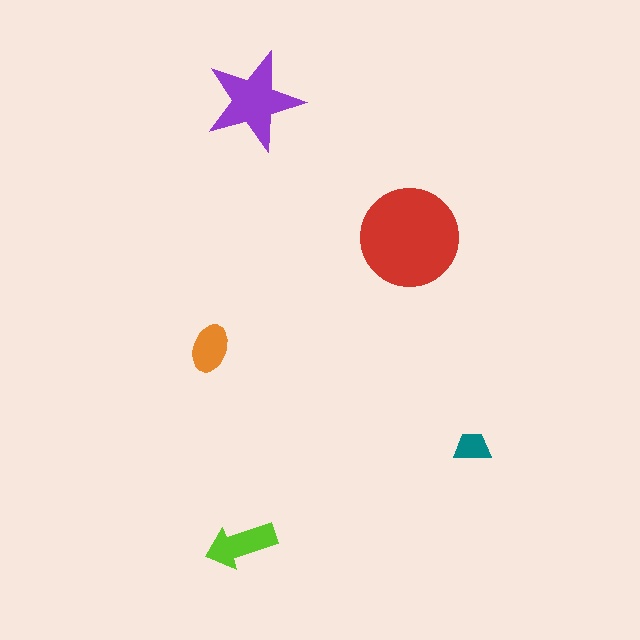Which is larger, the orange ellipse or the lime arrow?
The lime arrow.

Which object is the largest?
The red circle.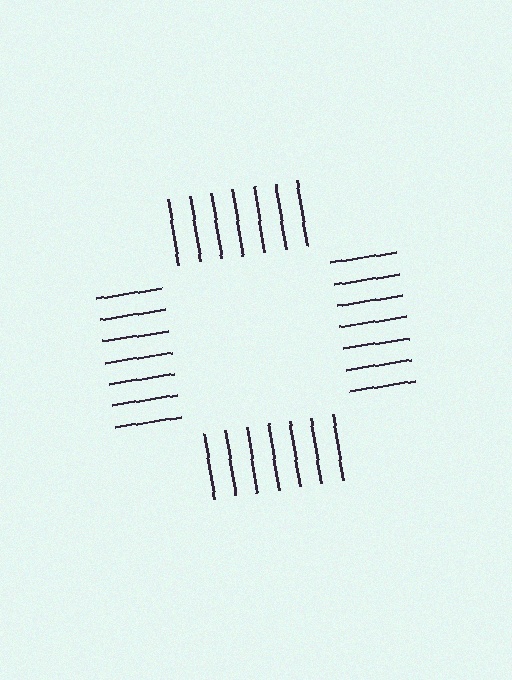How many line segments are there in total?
28 — 7 along each of the 4 edges.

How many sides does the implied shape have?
4 sides — the line-ends trace a square.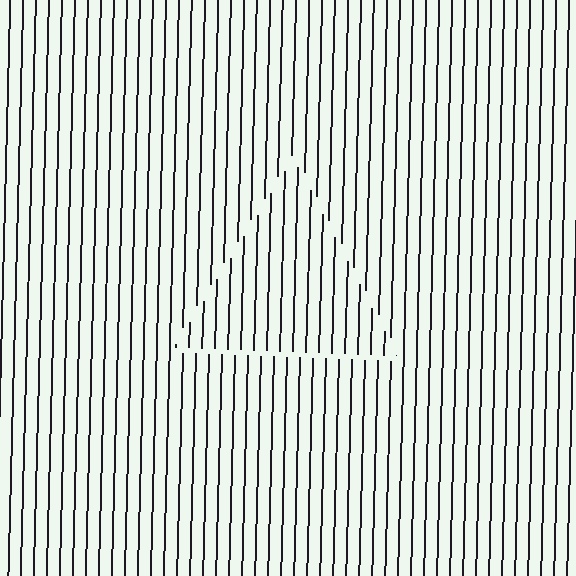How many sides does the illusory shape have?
3 sides — the line-ends trace a triangle.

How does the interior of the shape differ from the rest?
The interior of the shape contains the same grating, shifted by half a period — the contour is defined by the phase discontinuity where line-ends from the inner and outer gratings abut.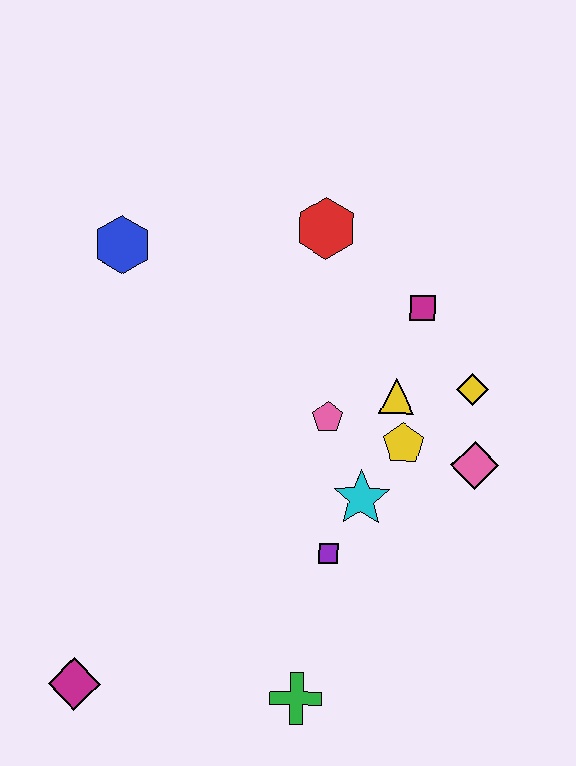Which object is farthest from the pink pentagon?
The magenta diamond is farthest from the pink pentagon.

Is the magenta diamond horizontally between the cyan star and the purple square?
No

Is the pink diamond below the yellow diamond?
Yes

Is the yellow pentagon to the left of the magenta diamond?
No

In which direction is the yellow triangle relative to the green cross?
The yellow triangle is above the green cross.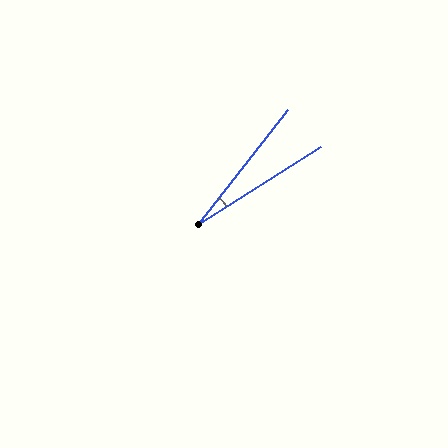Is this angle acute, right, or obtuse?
It is acute.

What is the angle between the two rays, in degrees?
Approximately 19 degrees.